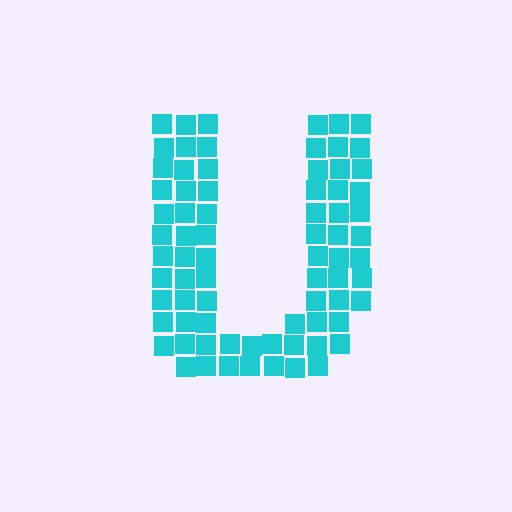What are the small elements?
The small elements are squares.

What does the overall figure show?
The overall figure shows the letter U.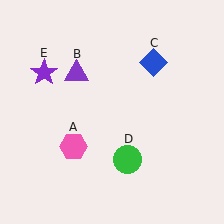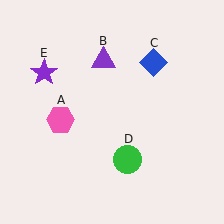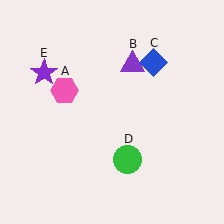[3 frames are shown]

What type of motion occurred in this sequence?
The pink hexagon (object A), purple triangle (object B) rotated clockwise around the center of the scene.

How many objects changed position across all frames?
2 objects changed position: pink hexagon (object A), purple triangle (object B).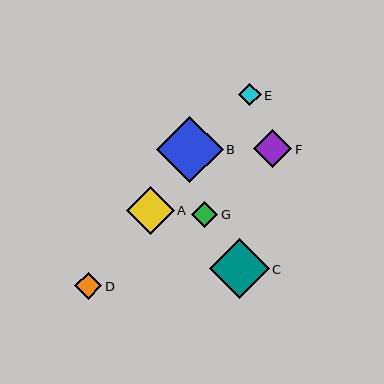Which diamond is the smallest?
Diamond E is the smallest with a size of approximately 22 pixels.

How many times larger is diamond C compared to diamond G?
Diamond C is approximately 2.2 times the size of diamond G.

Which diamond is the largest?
Diamond B is the largest with a size of approximately 67 pixels.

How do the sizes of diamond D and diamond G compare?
Diamond D and diamond G are approximately the same size.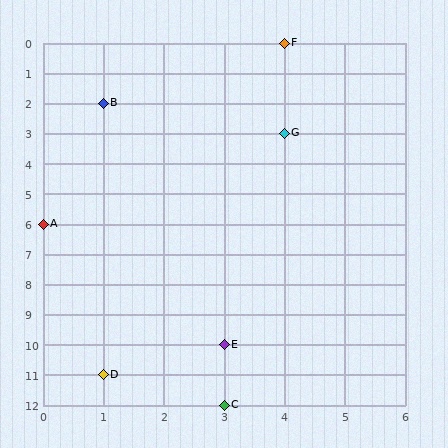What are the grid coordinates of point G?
Point G is at grid coordinates (4, 3).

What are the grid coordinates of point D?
Point D is at grid coordinates (1, 11).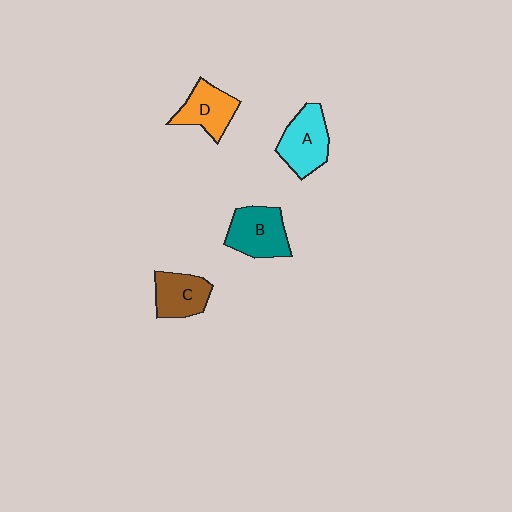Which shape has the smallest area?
Shape C (brown).